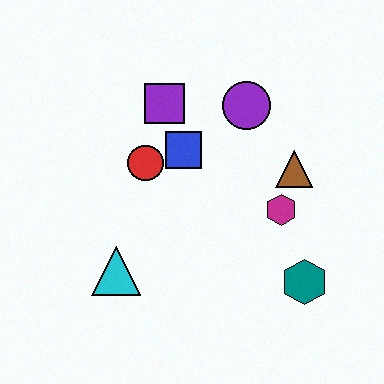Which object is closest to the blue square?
The red circle is closest to the blue square.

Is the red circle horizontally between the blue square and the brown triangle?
No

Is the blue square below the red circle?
No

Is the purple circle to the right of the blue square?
Yes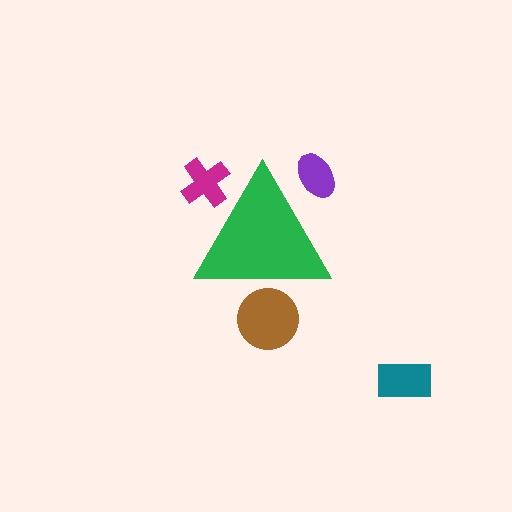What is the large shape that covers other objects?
A green triangle.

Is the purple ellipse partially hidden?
Yes, the purple ellipse is partially hidden behind the green triangle.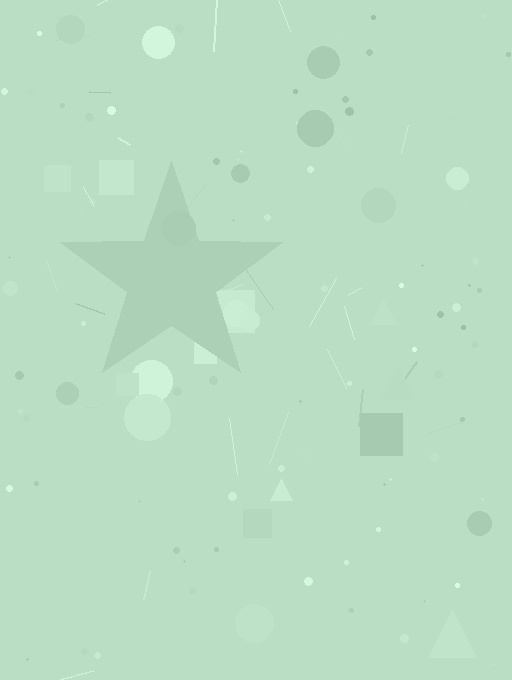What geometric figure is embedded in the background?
A star is embedded in the background.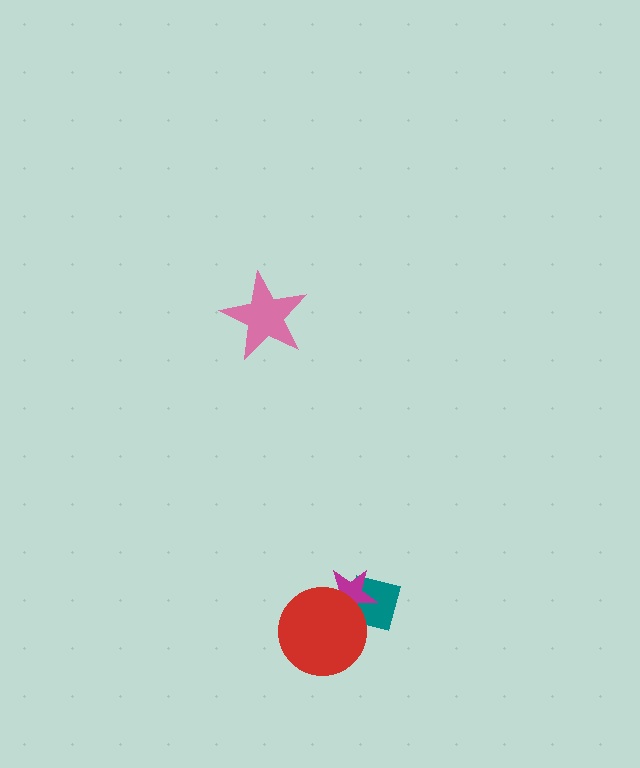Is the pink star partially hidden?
No, no other shape covers it.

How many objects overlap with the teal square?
2 objects overlap with the teal square.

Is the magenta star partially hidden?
Yes, it is partially covered by another shape.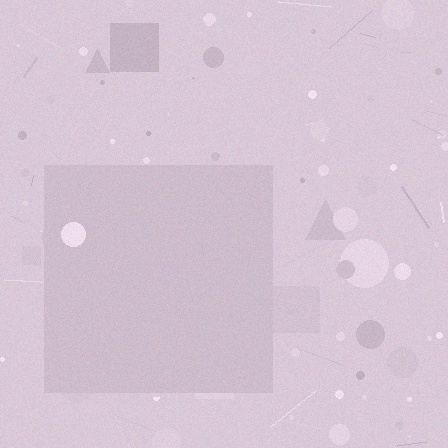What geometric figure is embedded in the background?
A square is embedded in the background.